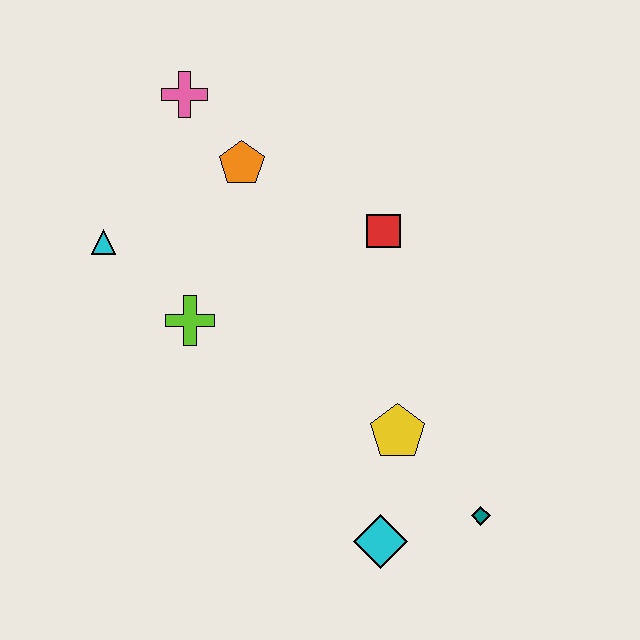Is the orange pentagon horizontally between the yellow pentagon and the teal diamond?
No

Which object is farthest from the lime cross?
The teal diamond is farthest from the lime cross.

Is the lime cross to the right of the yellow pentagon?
No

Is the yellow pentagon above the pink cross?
No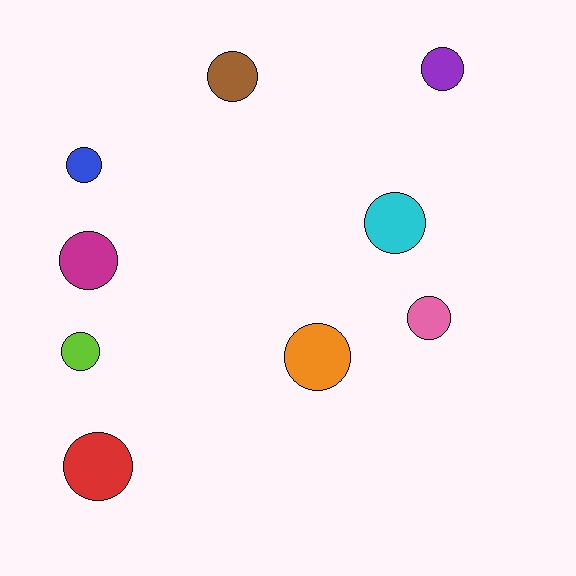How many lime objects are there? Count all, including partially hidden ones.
There is 1 lime object.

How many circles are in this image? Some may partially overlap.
There are 9 circles.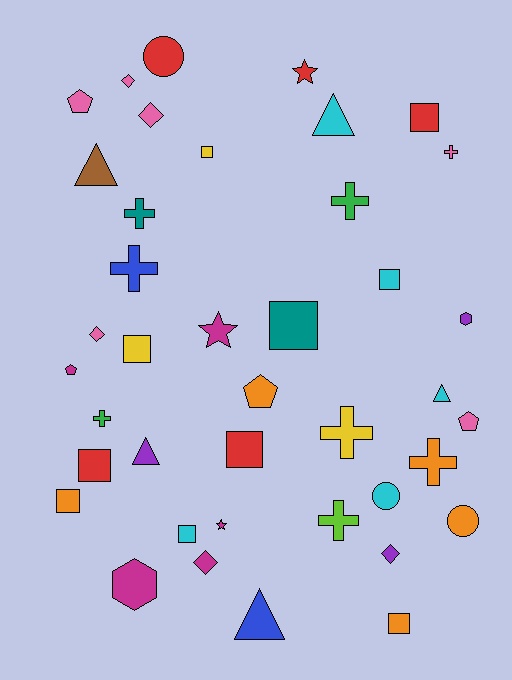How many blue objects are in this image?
There are 2 blue objects.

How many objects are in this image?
There are 40 objects.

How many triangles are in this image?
There are 5 triangles.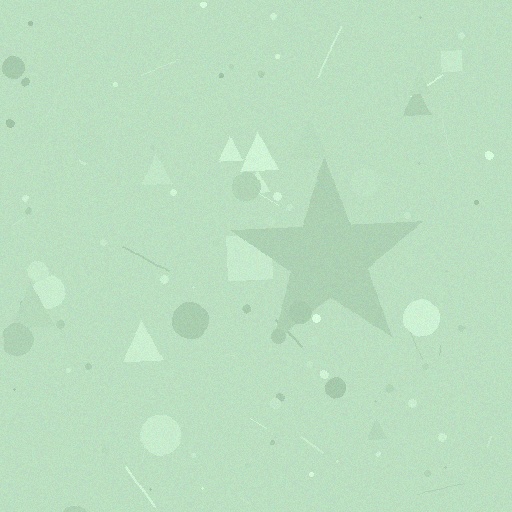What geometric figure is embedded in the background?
A star is embedded in the background.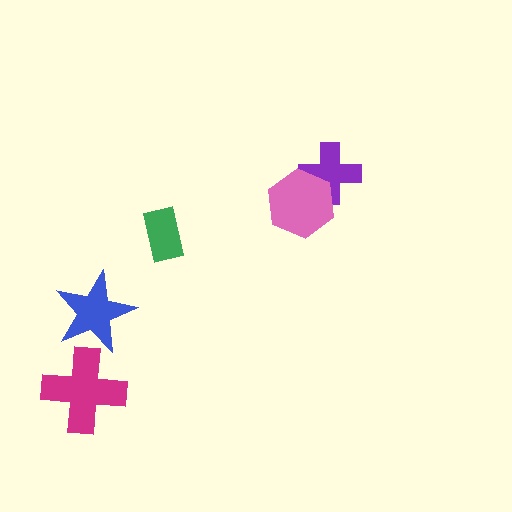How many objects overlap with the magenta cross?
0 objects overlap with the magenta cross.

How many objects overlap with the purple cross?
1 object overlaps with the purple cross.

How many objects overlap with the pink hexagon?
1 object overlaps with the pink hexagon.